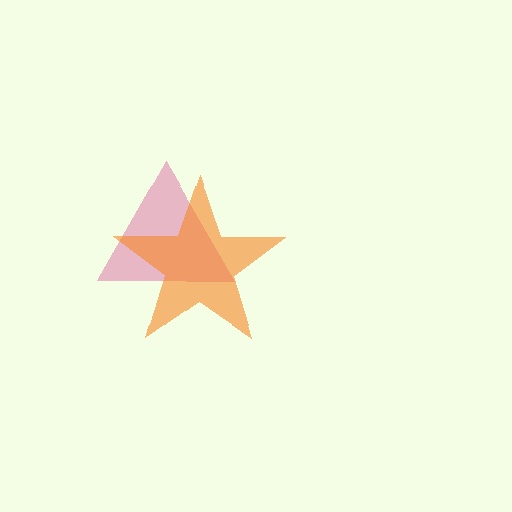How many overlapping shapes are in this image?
There are 2 overlapping shapes in the image.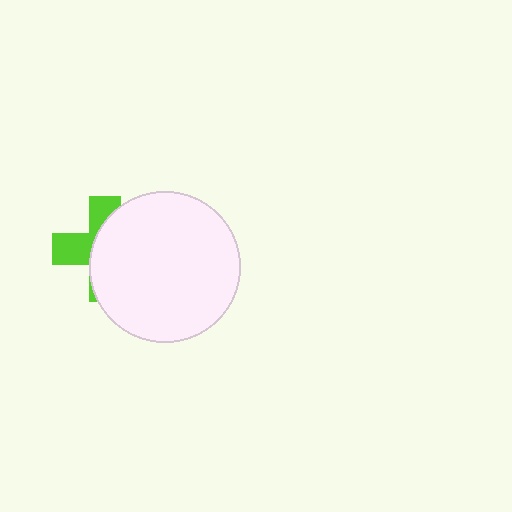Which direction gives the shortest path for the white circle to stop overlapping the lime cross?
Moving right gives the shortest separation.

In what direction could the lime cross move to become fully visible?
The lime cross could move left. That would shift it out from behind the white circle entirely.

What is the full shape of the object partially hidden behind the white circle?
The partially hidden object is a lime cross.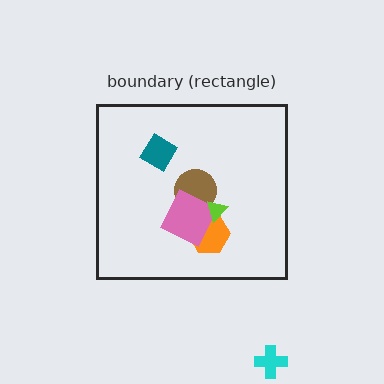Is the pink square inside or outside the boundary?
Inside.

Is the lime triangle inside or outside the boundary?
Inside.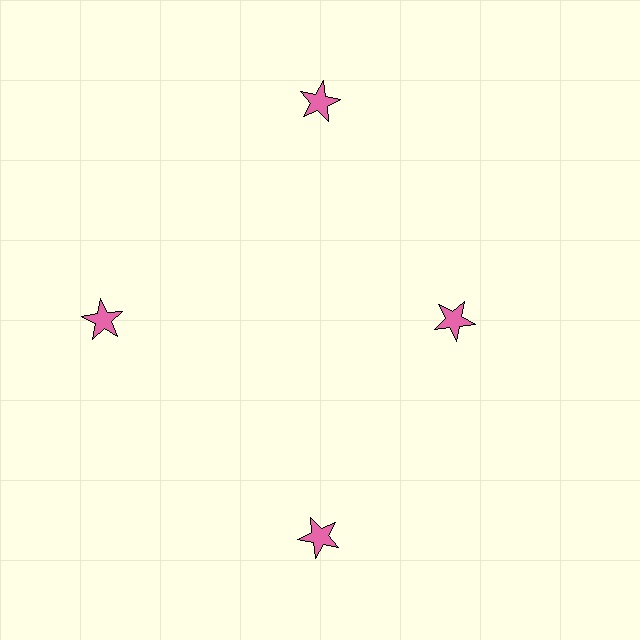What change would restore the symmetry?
The symmetry would be restored by moving it outward, back onto the ring so that all 4 stars sit at equal angles and equal distance from the center.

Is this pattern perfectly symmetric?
No. The 4 pink stars are arranged in a ring, but one element near the 3 o'clock position is pulled inward toward the center, breaking the 4-fold rotational symmetry.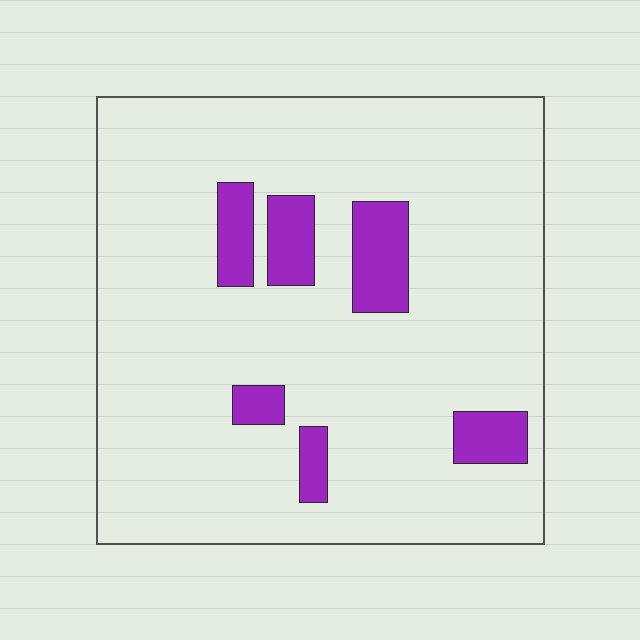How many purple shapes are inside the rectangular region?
6.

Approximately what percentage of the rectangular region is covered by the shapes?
Approximately 10%.